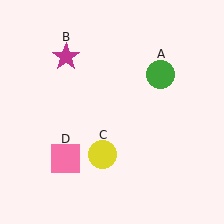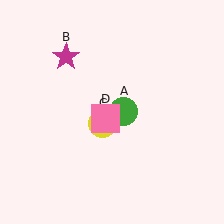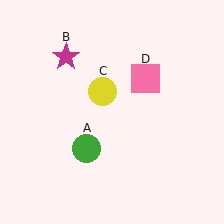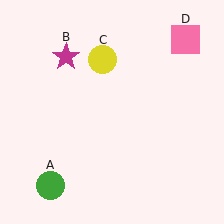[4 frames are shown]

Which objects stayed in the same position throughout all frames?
Magenta star (object B) remained stationary.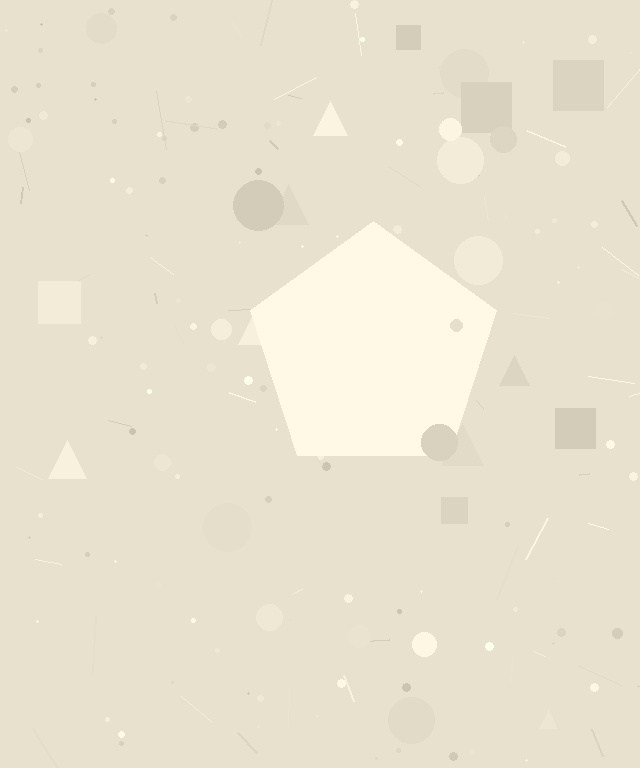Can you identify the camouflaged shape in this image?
The camouflaged shape is a pentagon.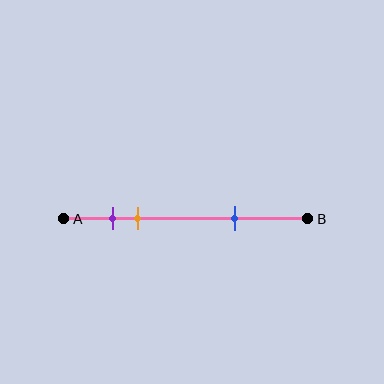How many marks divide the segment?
There are 3 marks dividing the segment.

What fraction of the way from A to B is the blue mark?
The blue mark is approximately 70% (0.7) of the way from A to B.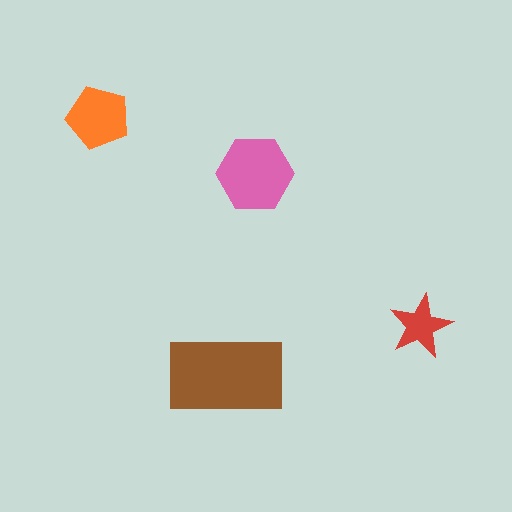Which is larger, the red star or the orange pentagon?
The orange pentagon.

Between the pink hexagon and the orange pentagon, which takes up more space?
The pink hexagon.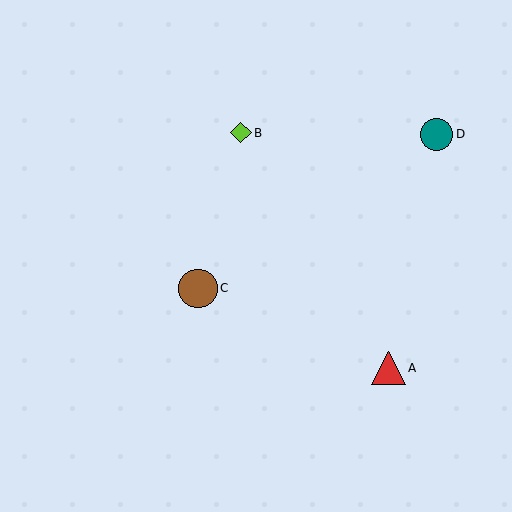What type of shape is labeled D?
Shape D is a teal circle.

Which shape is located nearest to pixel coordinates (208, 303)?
The brown circle (labeled C) at (198, 288) is nearest to that location.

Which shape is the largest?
The brown circle (labeled C) is the largest.